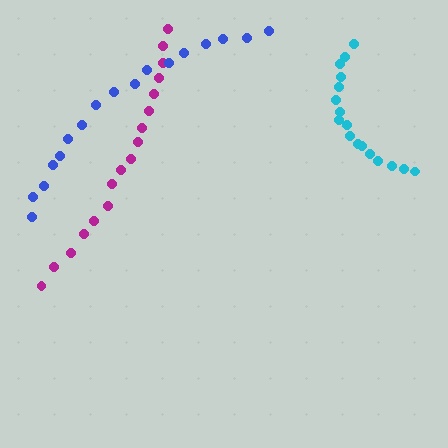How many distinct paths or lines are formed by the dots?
There are 3 distinct paths.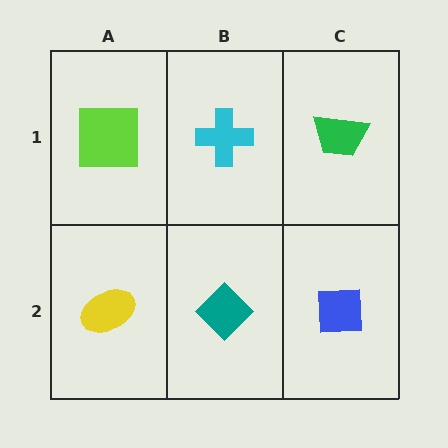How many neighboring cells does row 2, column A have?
2.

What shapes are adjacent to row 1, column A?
A yellow ellipse (row 2, column A), a cyan cross (row 1, column B).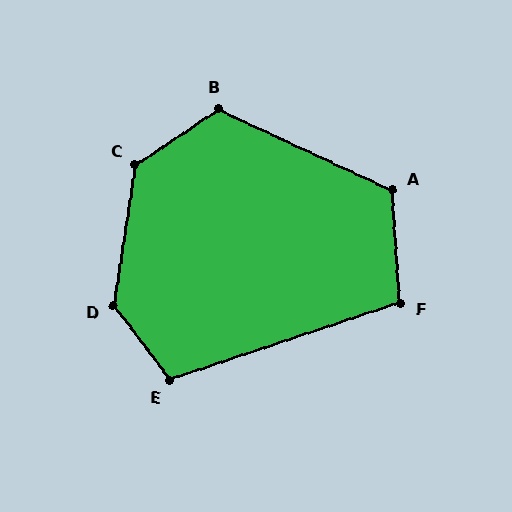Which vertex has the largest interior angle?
D, at approximately 134 degrees.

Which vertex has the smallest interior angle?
F, at approximately 105 degrees.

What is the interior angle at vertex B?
Approximately 121 degrees (obtuse).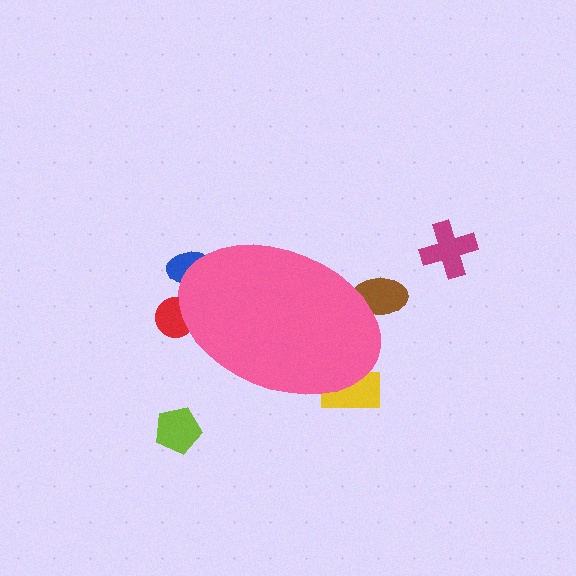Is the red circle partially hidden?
Yes, the red circle is partially hidden behind the pink ellipse.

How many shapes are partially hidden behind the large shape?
4 shapes are partially hidden.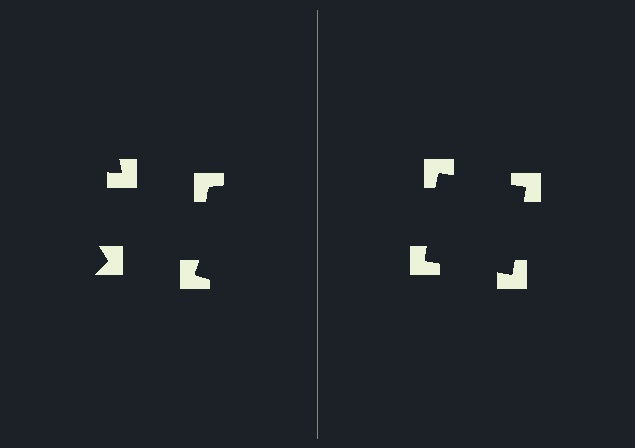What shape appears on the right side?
An illusory square.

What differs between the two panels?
The notched squares are positioned identically on both sides; only the wedge orientations differ. On the right they align to a square; on the left they are misaligned.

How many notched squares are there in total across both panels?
8 — 4 on each side.